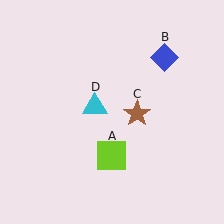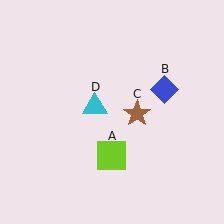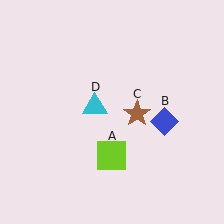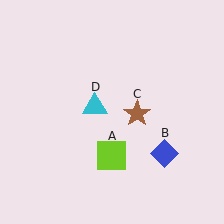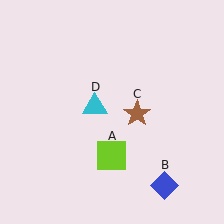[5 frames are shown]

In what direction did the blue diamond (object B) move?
The blue diamond (object B) moved down.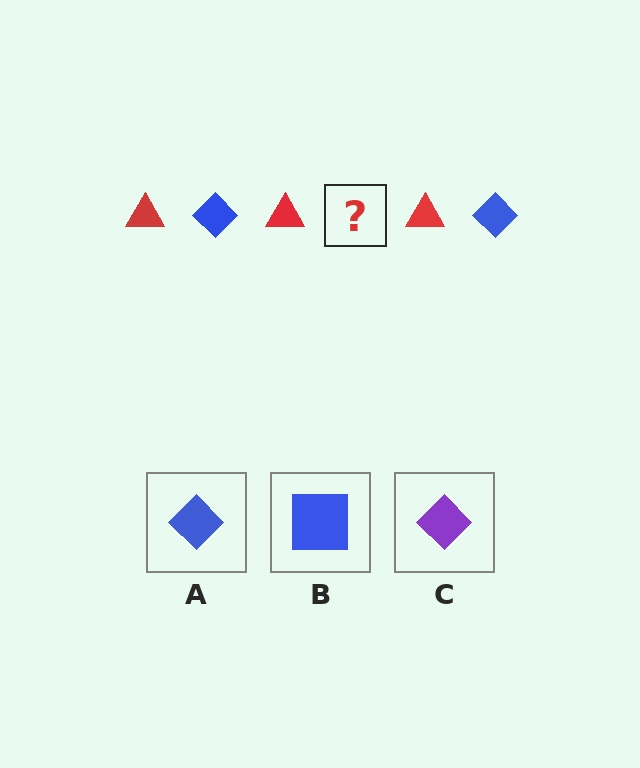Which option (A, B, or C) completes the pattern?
A.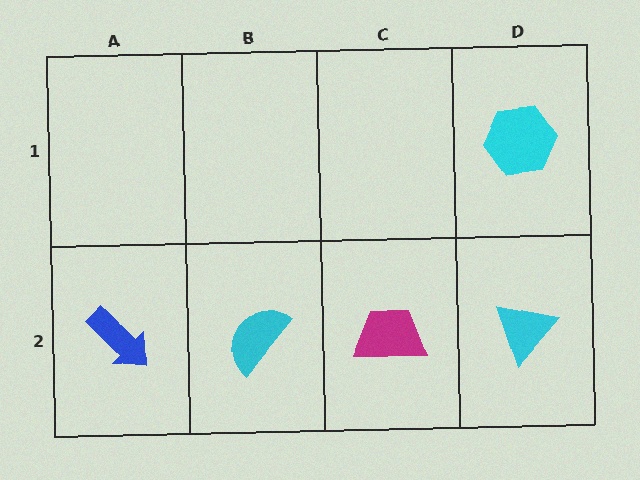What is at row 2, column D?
A cyan triangle.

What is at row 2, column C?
A magenta trapezoid.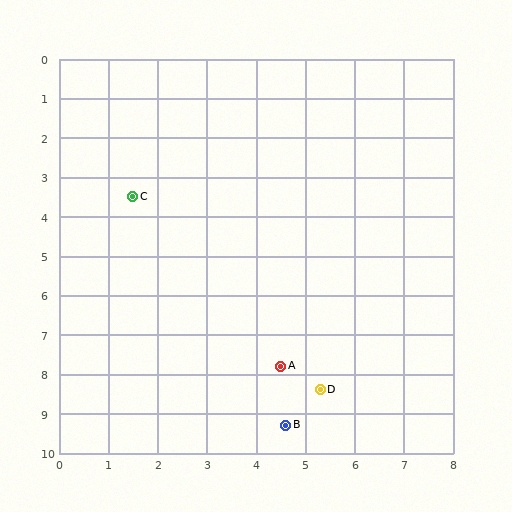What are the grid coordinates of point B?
Point B is at approximately (4.6, 9.3).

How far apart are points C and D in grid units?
Points C and D are about 6.2 grid units apart.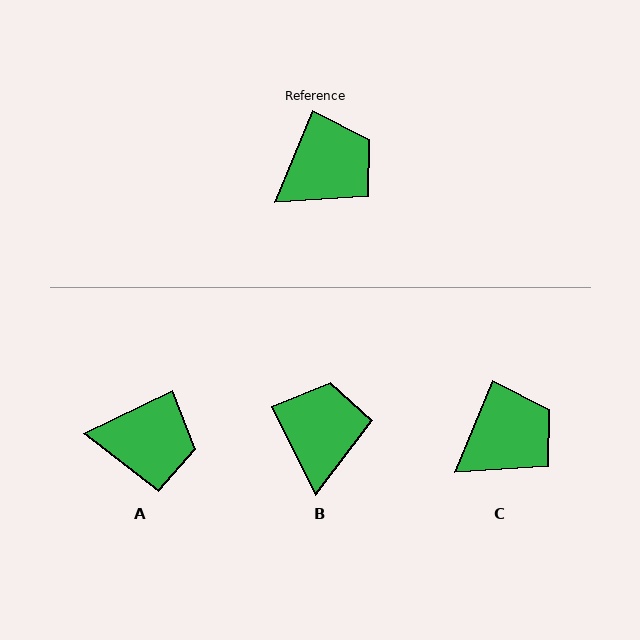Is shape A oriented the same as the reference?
No, it is off by about 41 degrees.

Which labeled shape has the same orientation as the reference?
C.